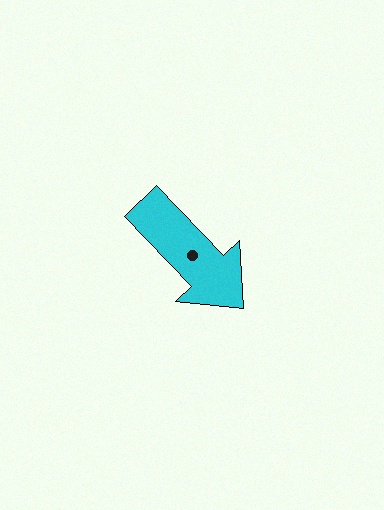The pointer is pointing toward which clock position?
Roughly 5 o'clock.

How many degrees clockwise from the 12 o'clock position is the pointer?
Approximately 136 degrees.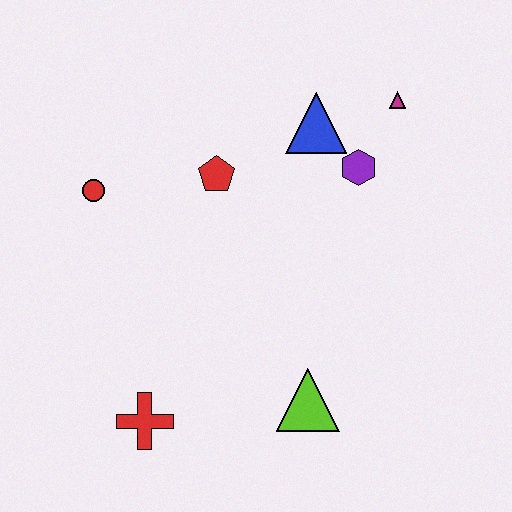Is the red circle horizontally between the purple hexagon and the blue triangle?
No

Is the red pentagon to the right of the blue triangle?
No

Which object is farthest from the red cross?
The magenta triangle is farthest from the red cross.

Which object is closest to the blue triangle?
The purple hexagon is closest to the blue triangle.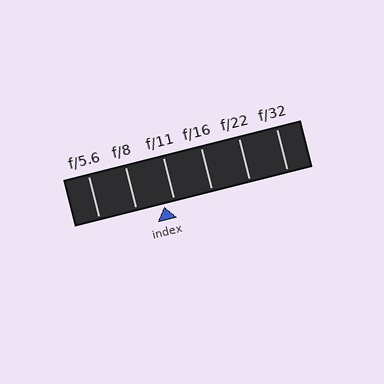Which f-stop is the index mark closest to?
The index mark is closest to f/11.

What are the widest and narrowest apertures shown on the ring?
The widest aperture shown is f/5.6 and the narrowest is f/32.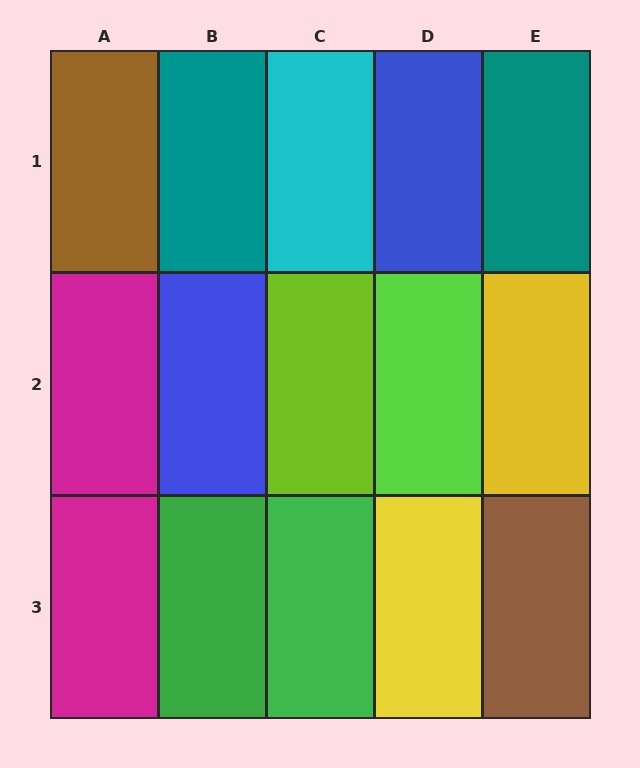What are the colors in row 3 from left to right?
Magenta, green, green, yellow, brown.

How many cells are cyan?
1 cell is cyan.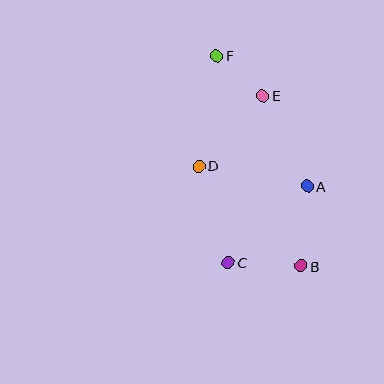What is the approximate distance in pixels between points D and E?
The distance between D and E is approximately 95 pixels.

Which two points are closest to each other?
Points E and F are closest to each other.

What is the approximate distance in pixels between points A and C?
The distance between A and C is approximately 110 pixels.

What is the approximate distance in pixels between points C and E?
The distance between C and E is approximately 170 pixels.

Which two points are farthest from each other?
Points B and F are farthest from each other.